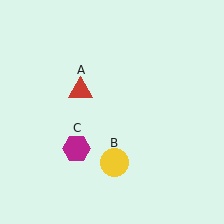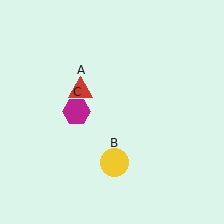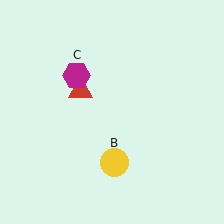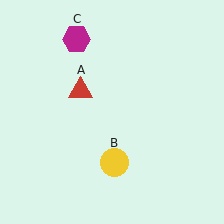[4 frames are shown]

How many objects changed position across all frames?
1 object changed position: magenta hexagon (object C).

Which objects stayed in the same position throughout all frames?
Red triangle (object A) and yellow circle (object B) remained stationary.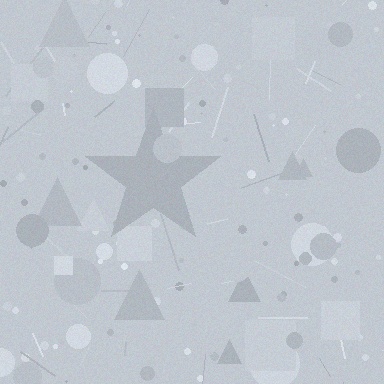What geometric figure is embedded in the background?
A star is embedded in the background.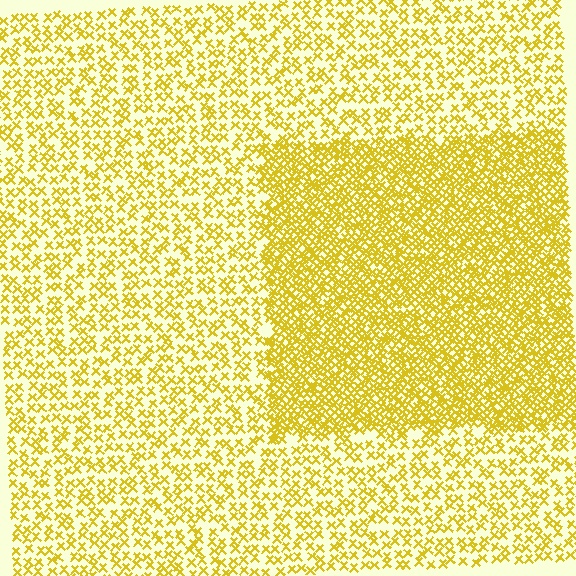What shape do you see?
I see a rectangle.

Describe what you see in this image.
The image contains small yellow elements arranged at two different densities. A rectangle-shaped region is visible where the elements are more densely packed than the surrounding area.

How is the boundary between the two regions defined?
The boundary is defined by a change in element density (approximately 2.3x ratio). All elements are the same color, size, and shape.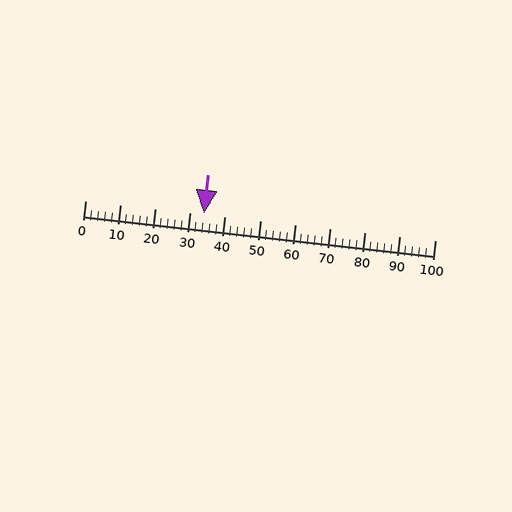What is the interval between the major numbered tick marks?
The major tick marks are spaced 10 units apart.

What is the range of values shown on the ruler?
The ruler shows values from 0 to 100.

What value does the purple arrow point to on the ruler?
The purple arrow points to approximately 34.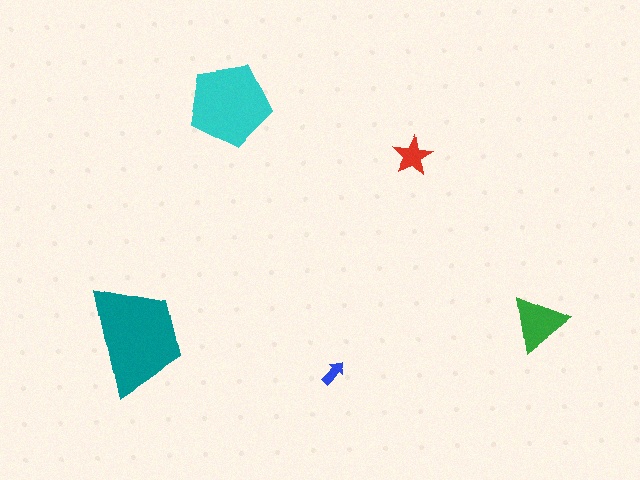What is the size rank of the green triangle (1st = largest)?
3rd.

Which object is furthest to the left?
The teal trapezoid is leftmost.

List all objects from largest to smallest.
The teal trapezoid, the cyan pentagon, the green triangle, the red star, the blue arrow.